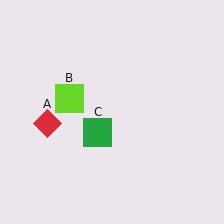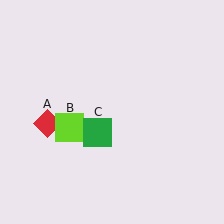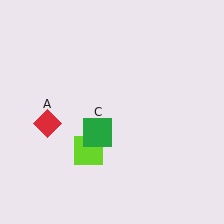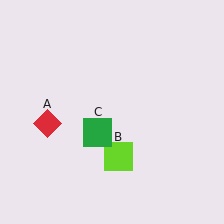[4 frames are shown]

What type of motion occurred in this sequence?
The lime square (object B) rotated counterclockwise around the center of the scene.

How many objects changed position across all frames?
1 object changed position: lime square (object B).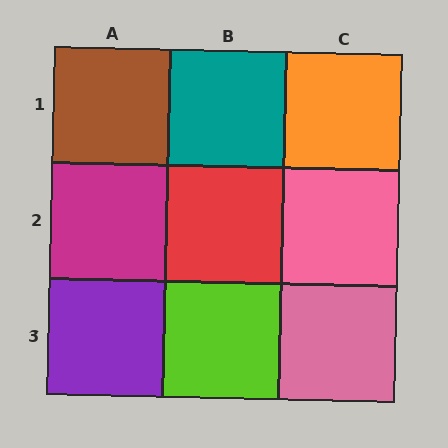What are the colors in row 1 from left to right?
Brown, teal, orange.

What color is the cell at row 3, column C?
Pink.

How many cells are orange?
1 cell is orange.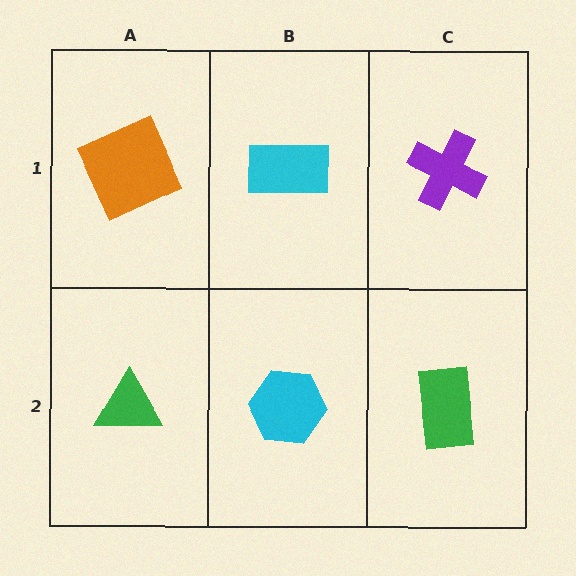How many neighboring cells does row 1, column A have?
2.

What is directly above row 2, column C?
A purple cross.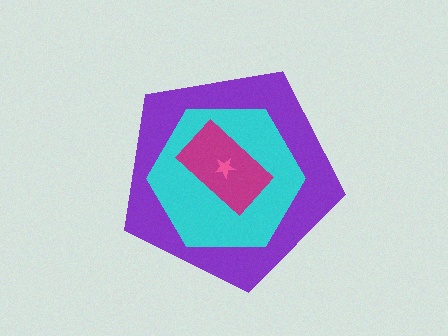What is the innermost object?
The pink star.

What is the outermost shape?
The purple pentagon.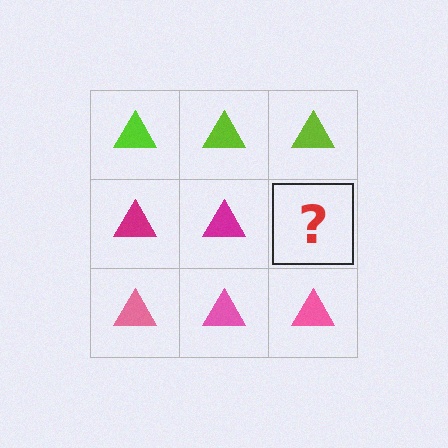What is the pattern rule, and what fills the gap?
The rule is that each row has a consistent color. The gap should be filled with a magenta triangle.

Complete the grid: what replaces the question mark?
The question mark should be replaced with a magenta triangle.